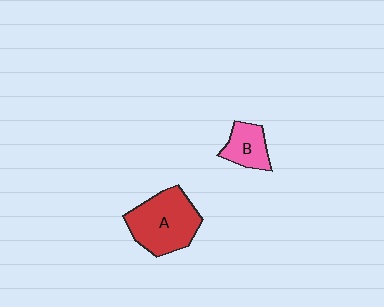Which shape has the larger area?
Shape A (red).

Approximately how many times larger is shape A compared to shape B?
Approximately 2.1 times.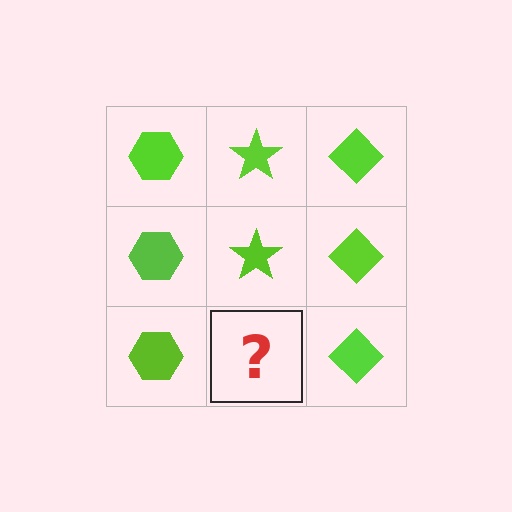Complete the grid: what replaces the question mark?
The question mark should be replaced with a lime star.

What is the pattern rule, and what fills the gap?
The rule is that each column has a consistent shape. The gap should be filled with a lime star.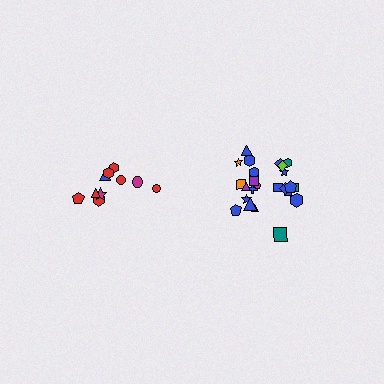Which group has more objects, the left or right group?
The right group.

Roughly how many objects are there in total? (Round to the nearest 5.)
Roughly 35 objects in total.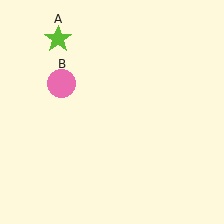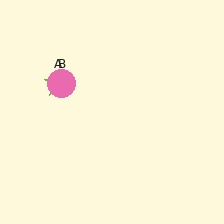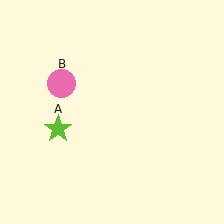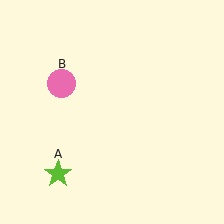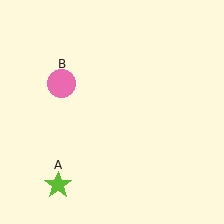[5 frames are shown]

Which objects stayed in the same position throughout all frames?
Pink circle (object B) remained stationary.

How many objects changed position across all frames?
1 object changed position: lime star (object A).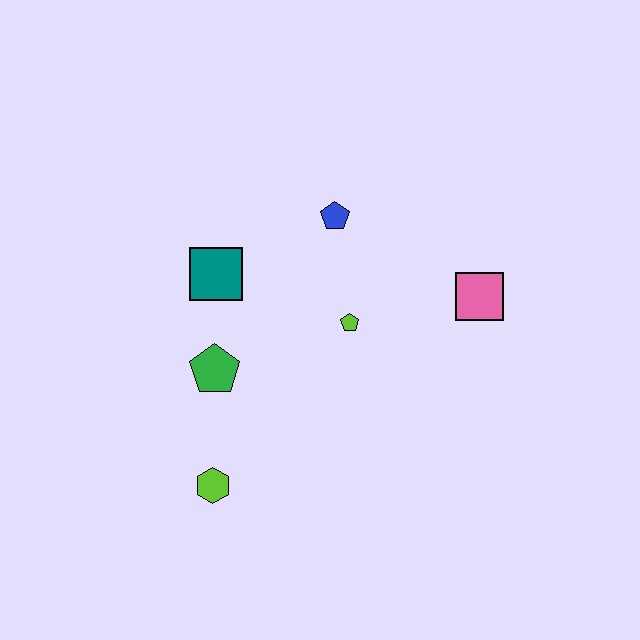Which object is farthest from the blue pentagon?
The lime hexagon is farthest from the blue pentagon.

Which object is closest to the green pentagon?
The teal square is closest to the green pentagon.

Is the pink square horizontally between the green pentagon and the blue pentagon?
No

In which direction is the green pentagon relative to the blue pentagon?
The green pentagon is below the blue pentagon.